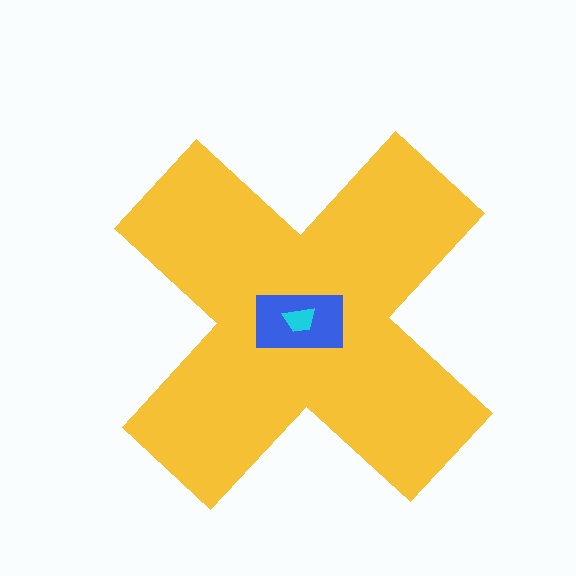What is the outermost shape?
The yellow cross.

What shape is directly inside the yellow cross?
The blue rectangle.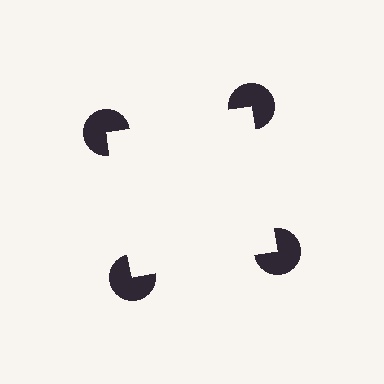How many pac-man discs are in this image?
There are 4 — one at each vertex of the illusory square.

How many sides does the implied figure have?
4 sides.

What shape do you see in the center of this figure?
An illusory square — its edges are inferred from the aligned wedge cuts in the pac-man discs, not physically drawn.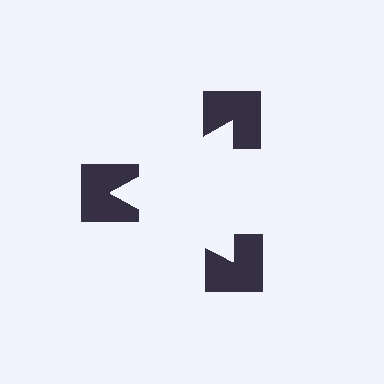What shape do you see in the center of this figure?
An illusory triangle — its edges are inferred from the aligned wedge cuts in the notched squares, not physically drawn.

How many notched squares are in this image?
There are 3 — one at each vertex of the illusory triangle.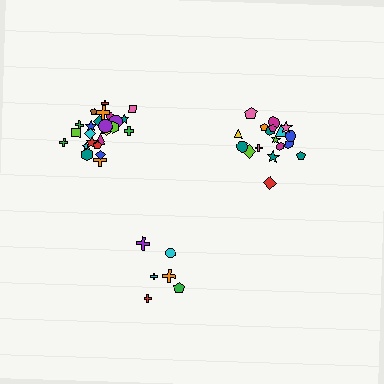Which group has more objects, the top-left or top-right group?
The top-left group.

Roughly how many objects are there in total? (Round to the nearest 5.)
Roughly 50 objects in total.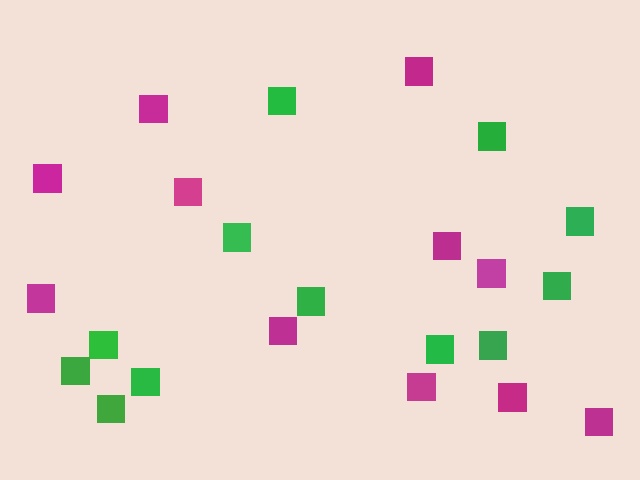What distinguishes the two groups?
There are 2 groups: one group of green squares (12) and one group of magenta squares (11).